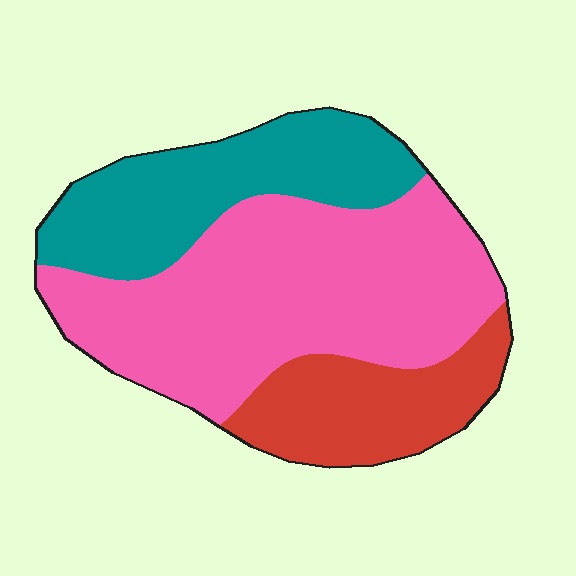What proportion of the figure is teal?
Teal covers around 30% of the figure.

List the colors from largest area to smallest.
From largest to smallest: pink, teal, red.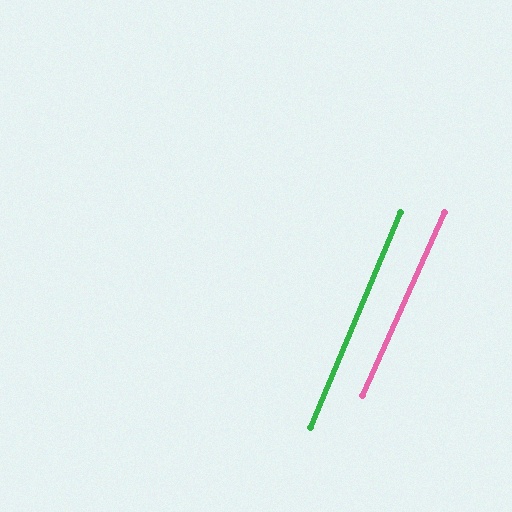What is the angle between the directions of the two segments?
Approximately 1 degree.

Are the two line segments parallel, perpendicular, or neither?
Parallel — their directions differ by only 1.3°.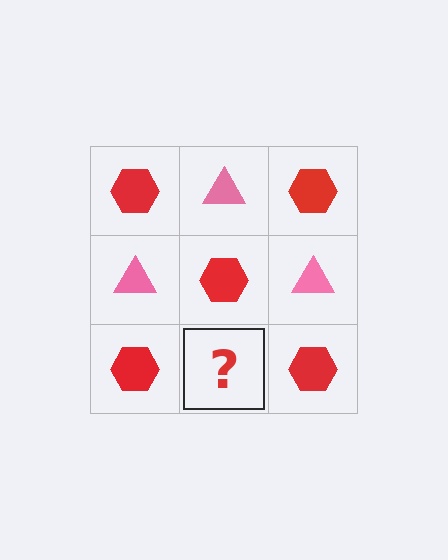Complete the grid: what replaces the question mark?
The question mark should be replaced with a pink triangle.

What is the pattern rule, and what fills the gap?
The rule is that it alternates red hexagon and pink triangle in a checkerboard pattern. The gap should be filled with a pink triangle.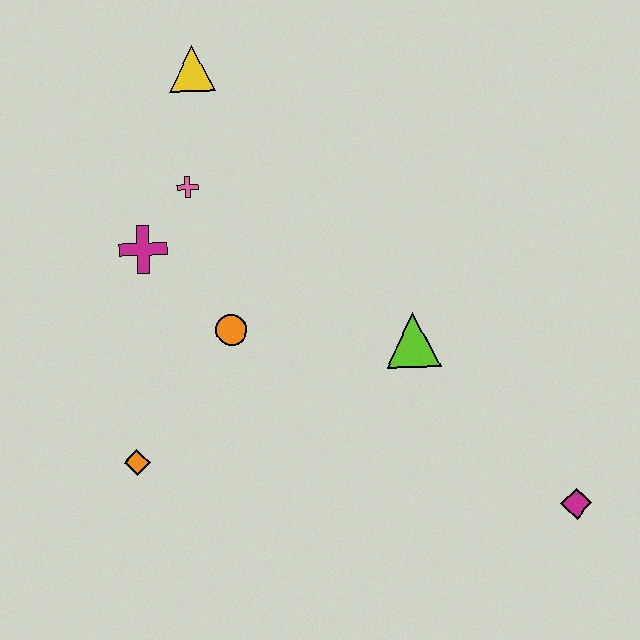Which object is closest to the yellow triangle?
The pink cross is closest to the yellow triangle.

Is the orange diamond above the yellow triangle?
No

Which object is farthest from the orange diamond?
The magenta diamond is farthest from the orange diamond.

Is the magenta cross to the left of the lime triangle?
Yes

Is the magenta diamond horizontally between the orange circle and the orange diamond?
No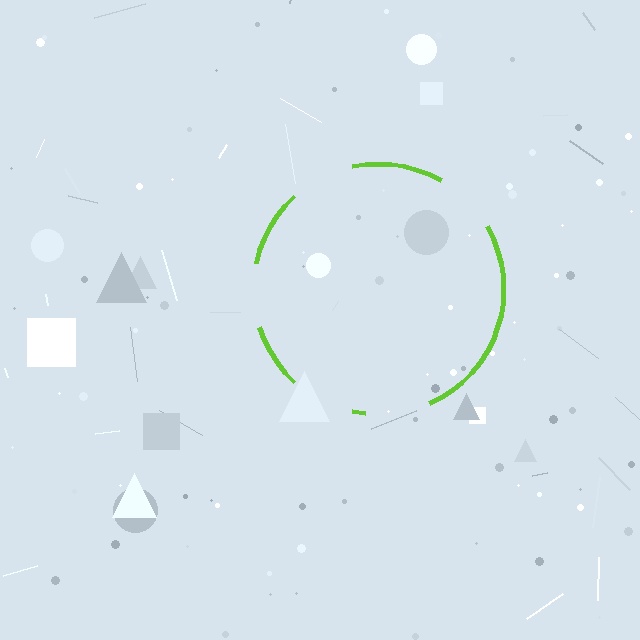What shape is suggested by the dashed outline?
The dashed outline suggests a circle.